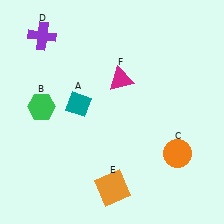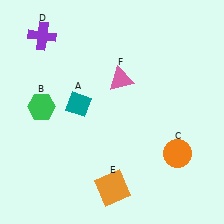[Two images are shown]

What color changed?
The triangle (F) changed from magenta in Image 1 to pink in Image 2.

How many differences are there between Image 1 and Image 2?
There is 1 difference between the two images.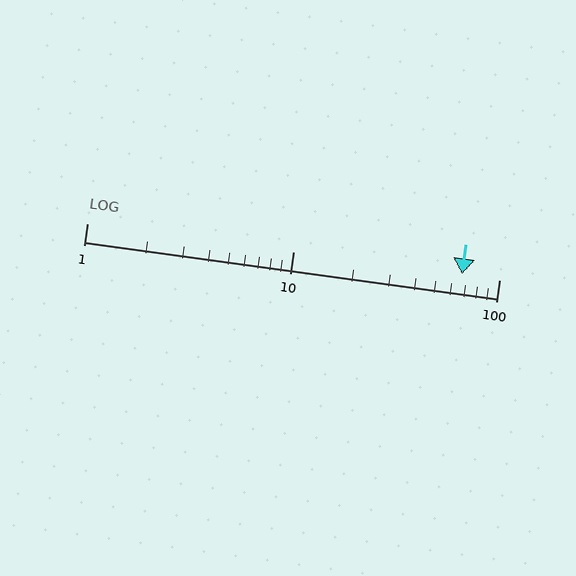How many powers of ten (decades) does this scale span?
The scale spans 2 decades, from 1 to 100.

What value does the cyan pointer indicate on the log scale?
The pointer indicates approximately 66.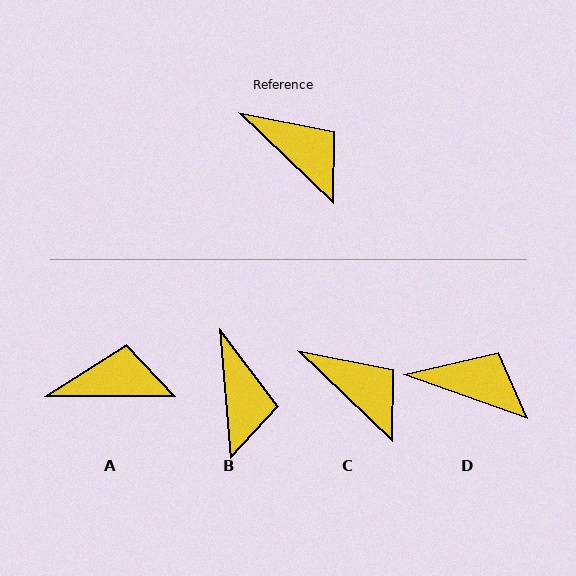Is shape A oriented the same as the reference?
No, it is off by about 44 degrees.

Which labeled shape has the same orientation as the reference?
C.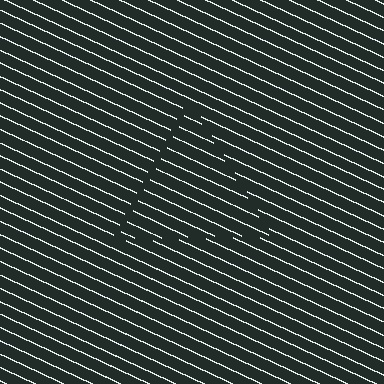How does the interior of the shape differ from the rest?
The interior of the shape contains the same grating, shifted by half a period — the contour is defined by the phase discontinuity where line-ends from the inner and outer gratings abut.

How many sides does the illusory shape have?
3 sides — the line-ends trace a triangle.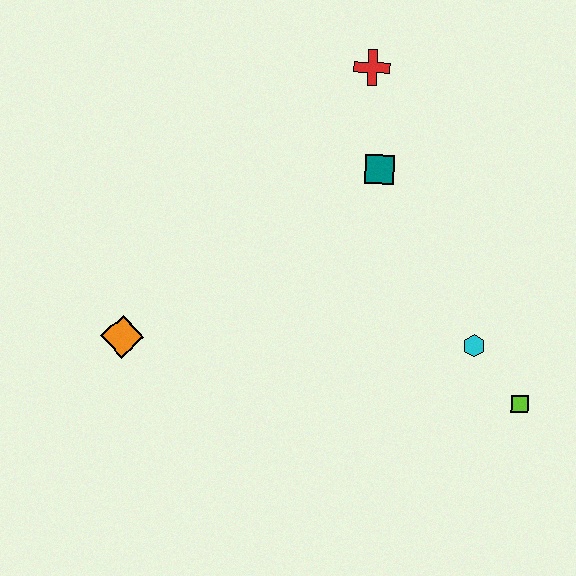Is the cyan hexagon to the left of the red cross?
No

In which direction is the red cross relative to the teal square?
The red cross is above the teal square.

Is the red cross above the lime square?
Yes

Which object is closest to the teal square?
The red cross is closest to the teal square.